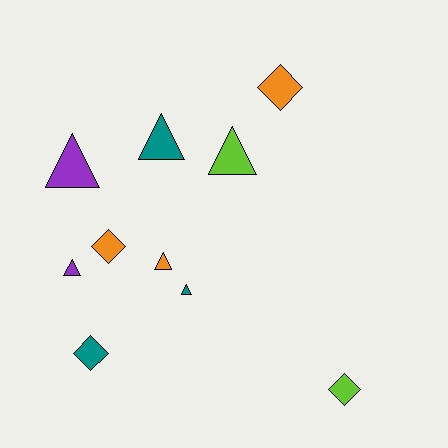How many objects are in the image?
There are 10 objects.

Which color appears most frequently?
Teal, with 3 objects.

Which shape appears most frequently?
Triangle, with 6 objects.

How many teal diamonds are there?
There is 1 teal diamond.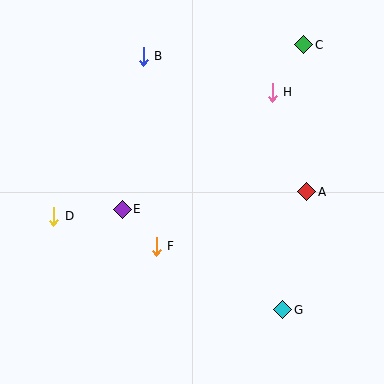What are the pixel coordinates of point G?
Point G is at (283, 310).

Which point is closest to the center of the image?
Point F at (156, 246) is closest to the center.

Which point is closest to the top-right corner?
Point C is closest to the top-right corner.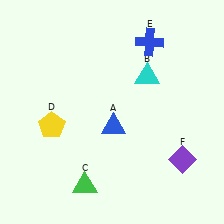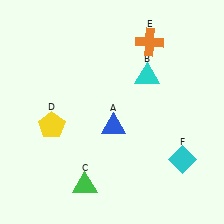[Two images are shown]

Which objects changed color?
E changed from blue to orange. F changed from purple to cyan.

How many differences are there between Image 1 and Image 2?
There are 2 differences between the two images.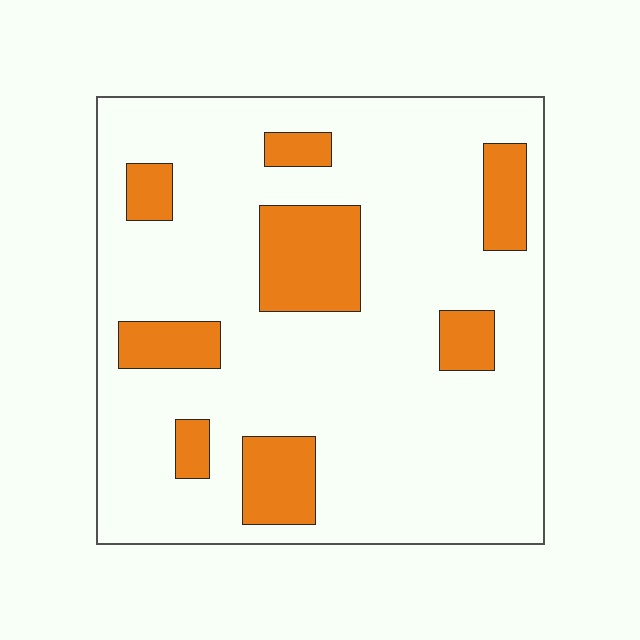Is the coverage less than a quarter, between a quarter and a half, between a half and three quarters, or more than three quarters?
Less than a quarter.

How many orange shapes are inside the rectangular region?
8.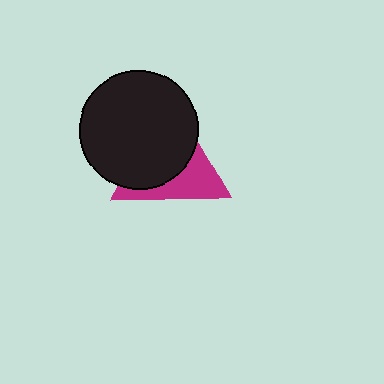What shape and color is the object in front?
The object in front is a black circle.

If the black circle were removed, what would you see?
You would see the complete magenta triangle.